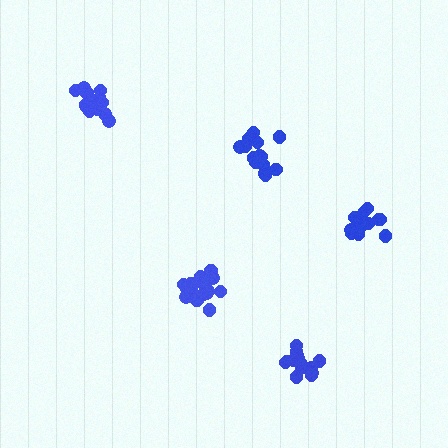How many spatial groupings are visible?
There are 5 spatial groupings.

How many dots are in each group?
Group 1: 17 dots, Group 2: 14 dots, Group 3: 14 dots, Group 4: 16 dots, Group 5: 14 dots (75 total).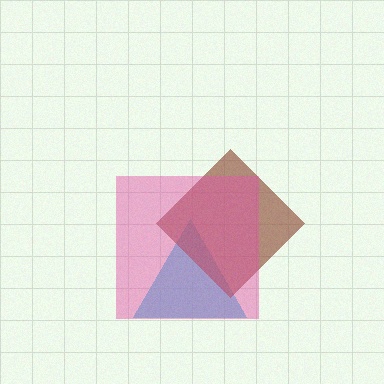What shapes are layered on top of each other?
The layered shapes are: a cyan triangle, a brown diamond, a pink square.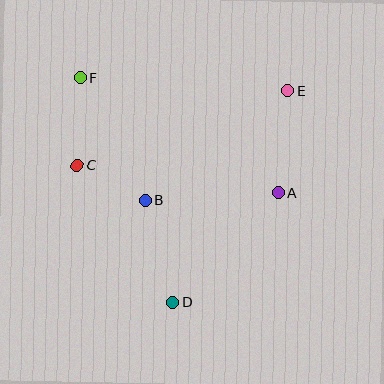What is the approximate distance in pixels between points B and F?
The distance between B and F is approximately 139 pixels.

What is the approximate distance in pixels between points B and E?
The distance between B and E is approximately 180 pixels.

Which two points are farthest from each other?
Points D and F are farthest from each other.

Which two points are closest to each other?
Points B and C are closest to each other.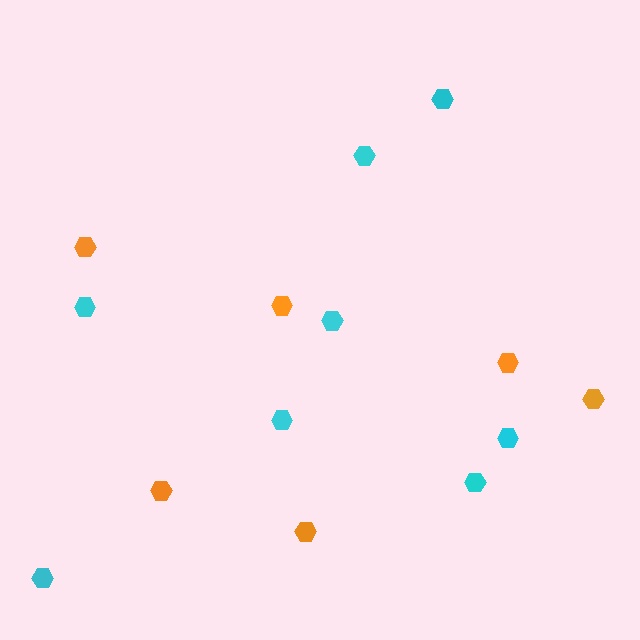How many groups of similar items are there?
There are 2 groups: one group of cyan hexagons (8) and one group of orange hexagons (6).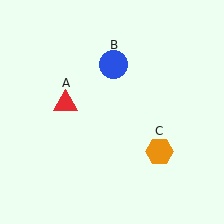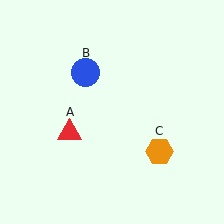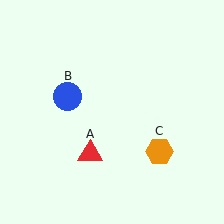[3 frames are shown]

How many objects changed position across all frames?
2 objects changed position: red triangle (object A), blue circle (object B).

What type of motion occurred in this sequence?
The red triangle (object A), blue circle (object B) rotated counterclockwise around the center of the scene.